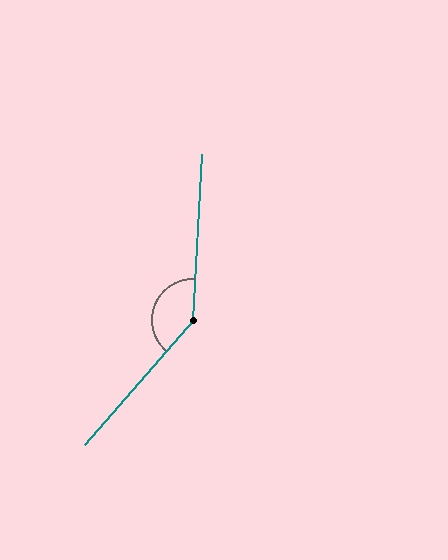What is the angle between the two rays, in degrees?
Approximately 142 degrees.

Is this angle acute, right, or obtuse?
It is obtuse.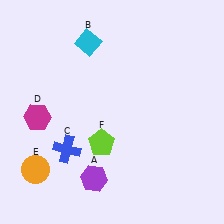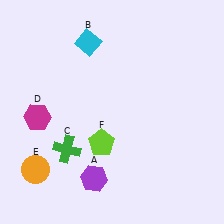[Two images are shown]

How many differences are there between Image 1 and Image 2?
There is 1 difference between the two images.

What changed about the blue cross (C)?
In Image 1, C is blue. In Image 2, it changed to green.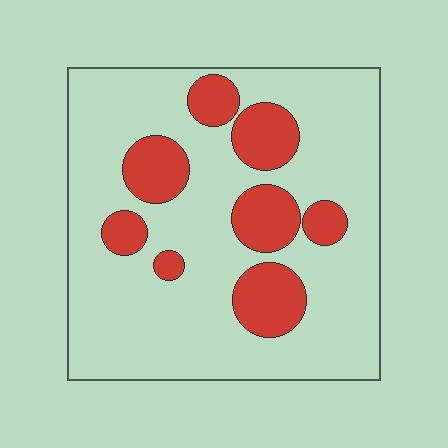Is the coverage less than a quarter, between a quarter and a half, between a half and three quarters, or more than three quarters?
Less than a quarter.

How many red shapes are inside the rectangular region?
8.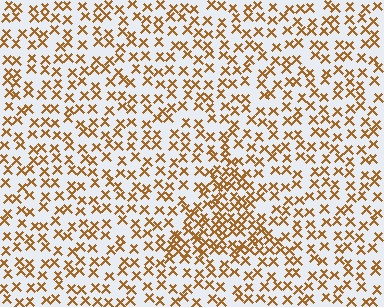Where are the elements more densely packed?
The elements are more densely packed inside the triangle boundary.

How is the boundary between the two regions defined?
The boundary is defined by a change in element density (approximately 1.9x ratio). All elements are the same color, size, and shape.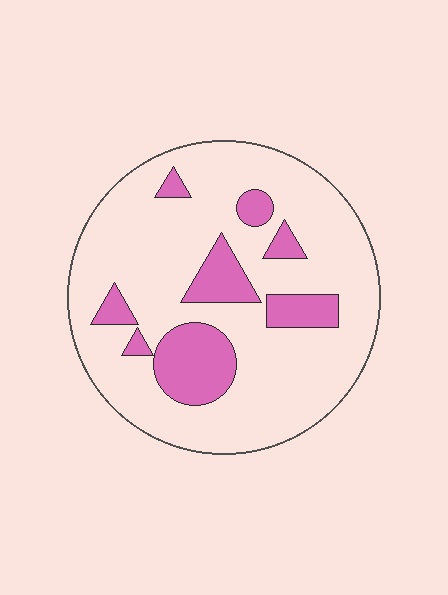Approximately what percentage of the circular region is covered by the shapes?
Approximately 20%.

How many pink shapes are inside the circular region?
8.